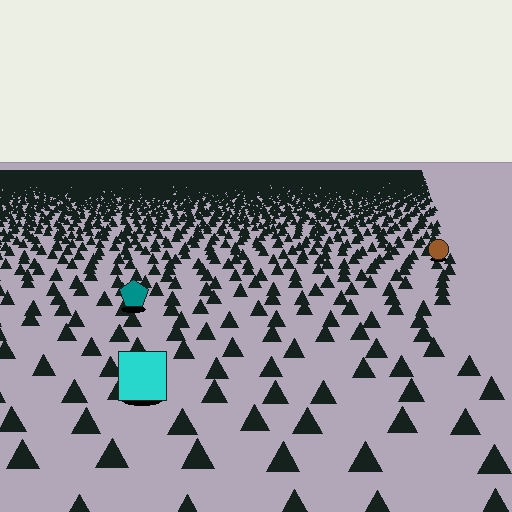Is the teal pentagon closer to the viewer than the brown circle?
Yes. The teal pentagon is closer — you can tell from the texture gradient: the ground texture is coarser near it.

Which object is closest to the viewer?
The cyan square is closest. The texture marks near it are larger and more spread out.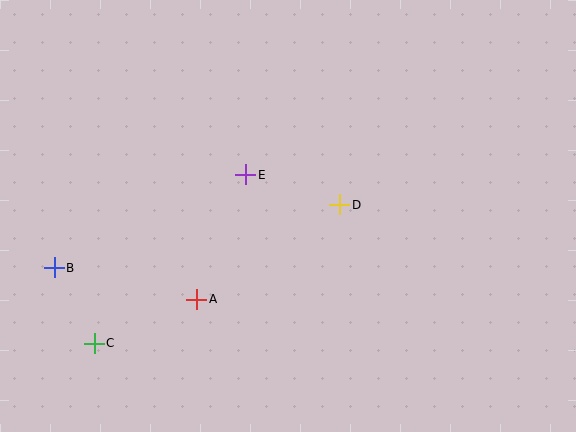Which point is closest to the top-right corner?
Point D is closest to the top-right corner.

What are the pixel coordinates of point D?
Point D is at (340, 205).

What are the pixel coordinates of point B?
Point B is at (54, 268).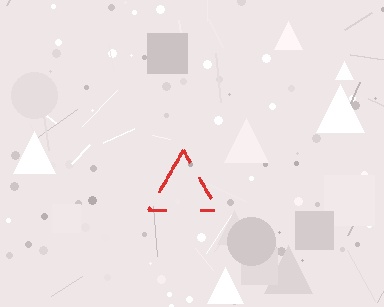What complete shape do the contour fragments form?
The contour fragments form a triangle.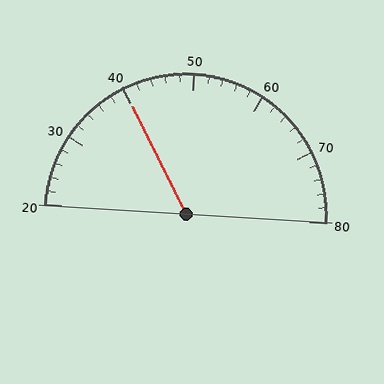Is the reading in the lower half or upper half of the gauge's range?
The reading is in the lower half of the range (20 to 80).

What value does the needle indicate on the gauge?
The needle indicates approximately 40.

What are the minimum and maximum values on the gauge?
The gauge ranges from 20 to 80.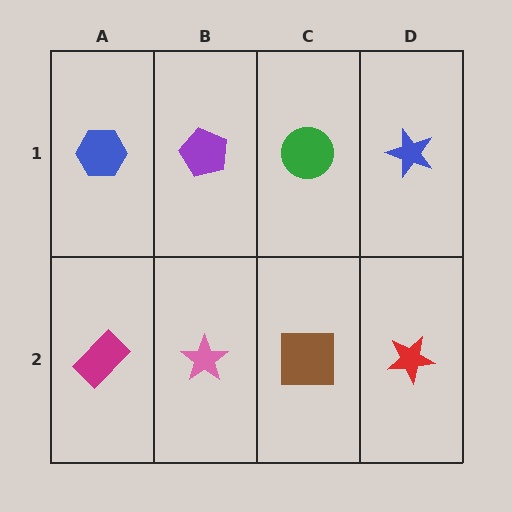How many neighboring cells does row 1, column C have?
3.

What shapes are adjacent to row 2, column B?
A purple pentagon (row 1, column B), a magenta rectangle (row 2, column A), a brown square (row 2, column C).